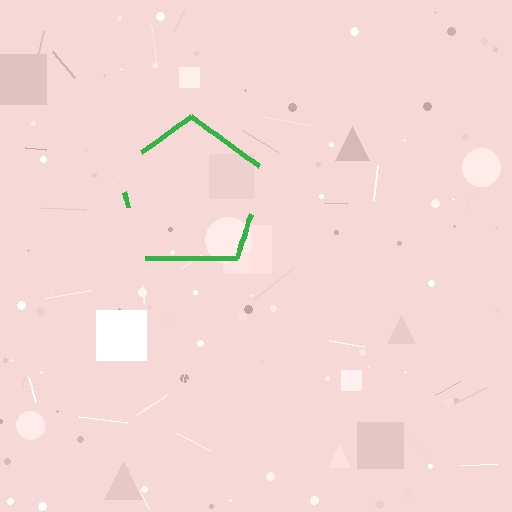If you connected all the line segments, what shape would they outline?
They would outline a pentagon.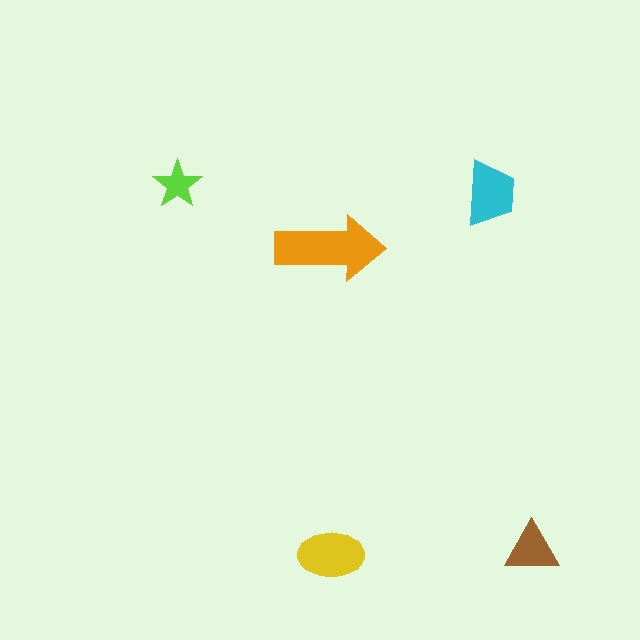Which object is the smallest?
The lime star.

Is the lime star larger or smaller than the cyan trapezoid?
Smaller.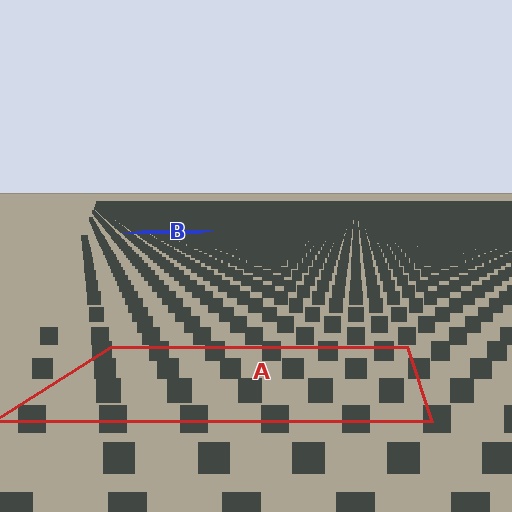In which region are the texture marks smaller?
The texture marks are smaller in region B, because it is farther away.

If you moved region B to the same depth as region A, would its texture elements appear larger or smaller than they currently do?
They would appear larger. At a closer depth, the same texture elements are projected at a bigger on-screen size.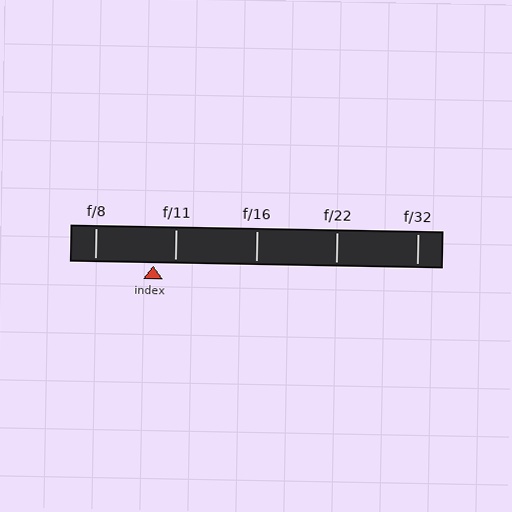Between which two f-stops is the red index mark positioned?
The index mark is between f/8 and f/11.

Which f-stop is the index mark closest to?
The index mark is closest to f/11.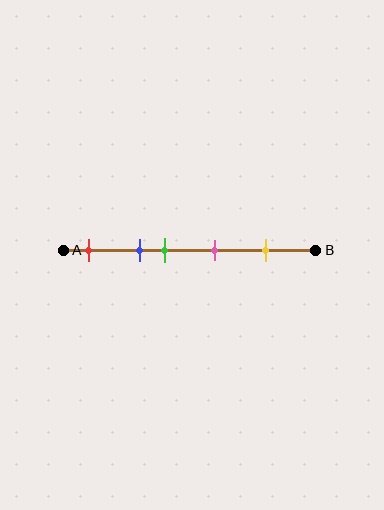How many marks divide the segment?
There are 5 marks dividing the segment.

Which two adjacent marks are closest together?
The blue and green marks are the closest adjacent pair.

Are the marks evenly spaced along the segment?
No, the marks are not evenly spaced.